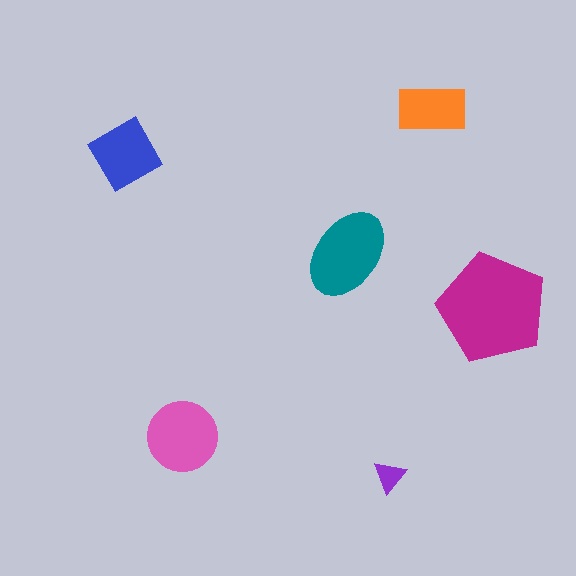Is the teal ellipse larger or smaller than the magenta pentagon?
Smaller.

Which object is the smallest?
The purple triangle.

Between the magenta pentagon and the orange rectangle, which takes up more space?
The magenta pentagon.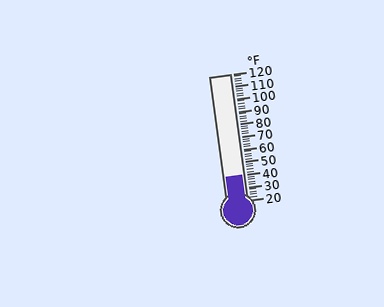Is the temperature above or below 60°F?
The temperature is below 60°F.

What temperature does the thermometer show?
The thermometer shows approximately 40°F.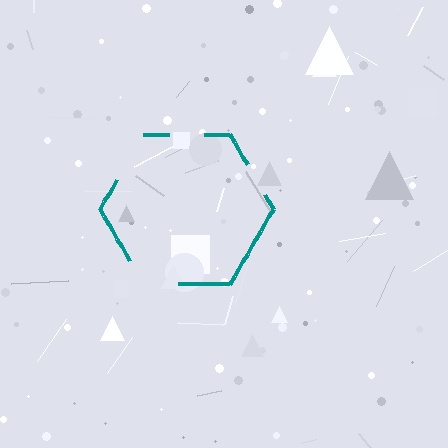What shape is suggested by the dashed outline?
The dashed outline suggests a hexagon.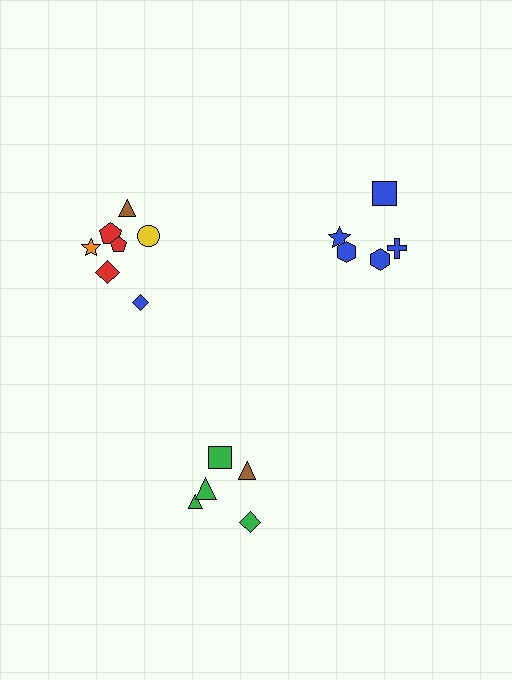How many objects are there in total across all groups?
There are 17 objects.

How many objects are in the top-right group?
There are 5 objects.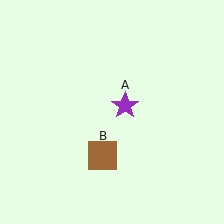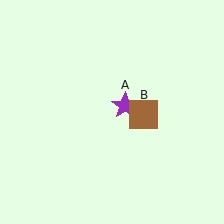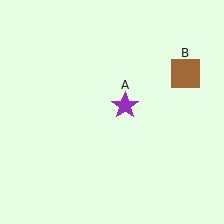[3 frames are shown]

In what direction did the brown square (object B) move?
The brown square (object B) moved up and to the right.